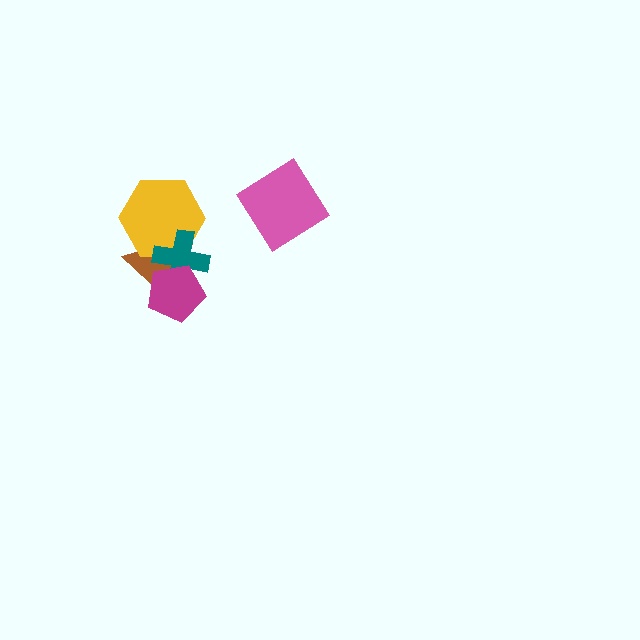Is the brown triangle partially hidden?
Yes, it is partially covered by another shape.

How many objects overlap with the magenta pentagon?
2 objects overlap with the magenta pentagon.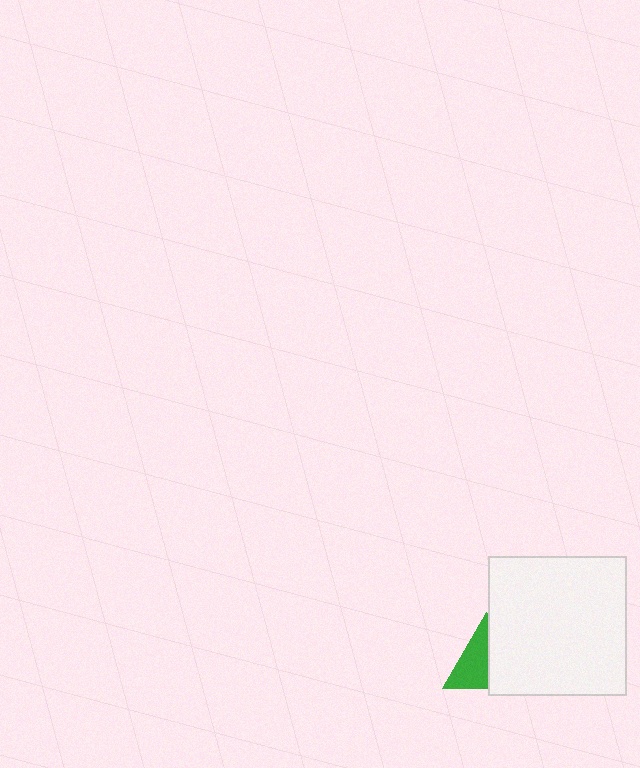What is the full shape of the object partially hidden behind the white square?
The partially hidden object is a green triangle.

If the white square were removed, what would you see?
You would see the complete green triangle.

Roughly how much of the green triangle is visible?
About half of it is visible (roughly 53%).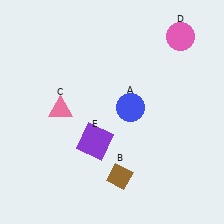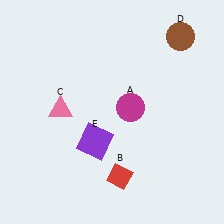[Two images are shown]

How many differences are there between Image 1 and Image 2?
There are 3 differences between the two images.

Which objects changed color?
A changed from blue to magenta. B changed from brown to red. D changed from pink to brown.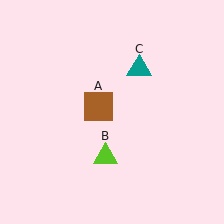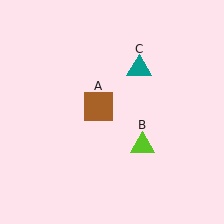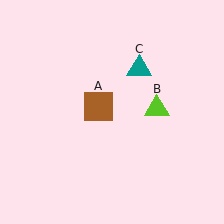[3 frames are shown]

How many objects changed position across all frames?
1 object changed position: lime triangle (object B).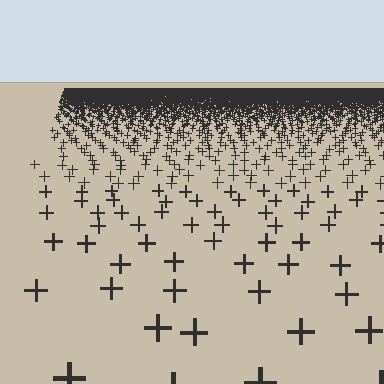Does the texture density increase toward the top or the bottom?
Density increases toward the top.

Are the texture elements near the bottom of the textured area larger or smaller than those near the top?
Larger. Near the bottom, elements are closer to the viewer and appear at a bigger on-screen size.